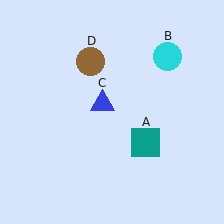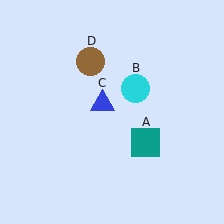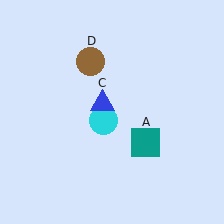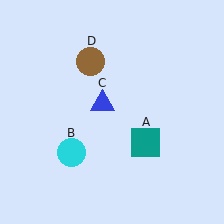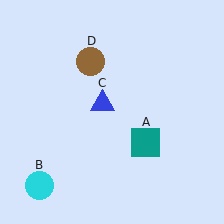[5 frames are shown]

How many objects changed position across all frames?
1 object changed position: cyan circle (object B).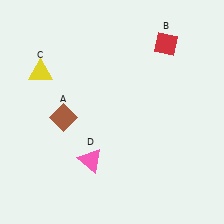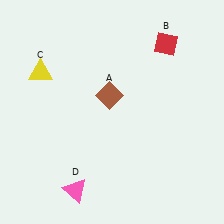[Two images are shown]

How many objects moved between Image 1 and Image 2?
2 objects moved between the two images.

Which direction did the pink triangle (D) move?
The pink triangle (D) moved down.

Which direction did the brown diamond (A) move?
The brown diamond (A) moved right.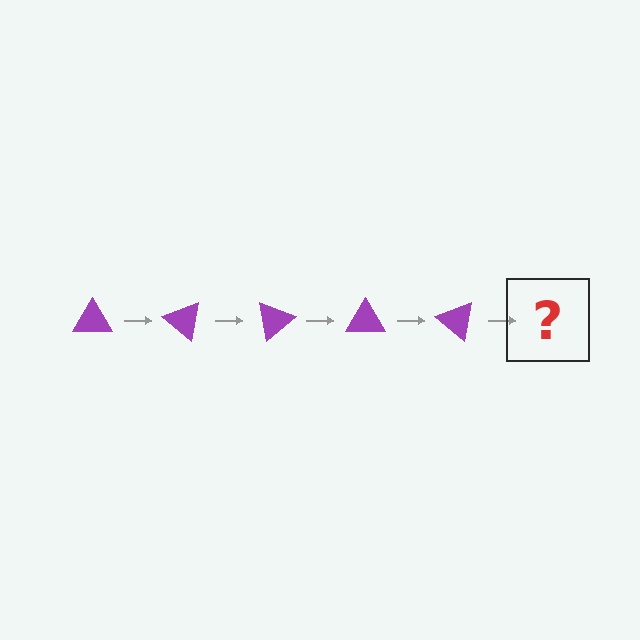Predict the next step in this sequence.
The next step is a purple triangle rotated 200 degrees.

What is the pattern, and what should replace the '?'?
The pattern is that the triangle rotates 40 degrees each step. The '?' should be a purple triangle rotated 200 degrees.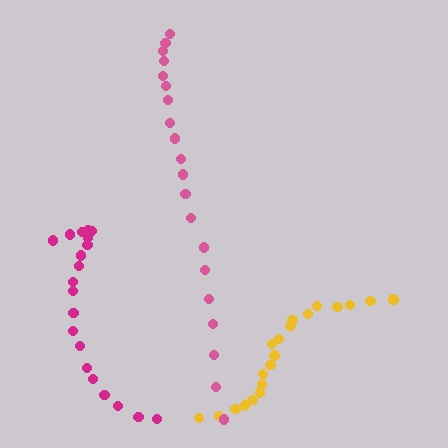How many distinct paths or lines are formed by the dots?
There are 3 distinct paths.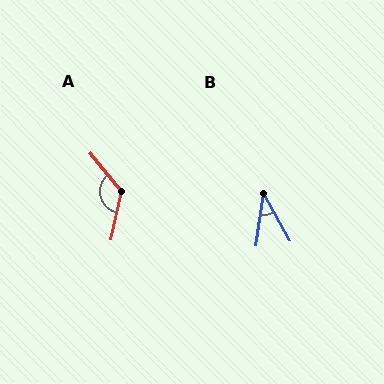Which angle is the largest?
A, at approximately 128 degrees.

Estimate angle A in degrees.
Approximately 128 degrees.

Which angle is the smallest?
B, at approximately 37 degrees.